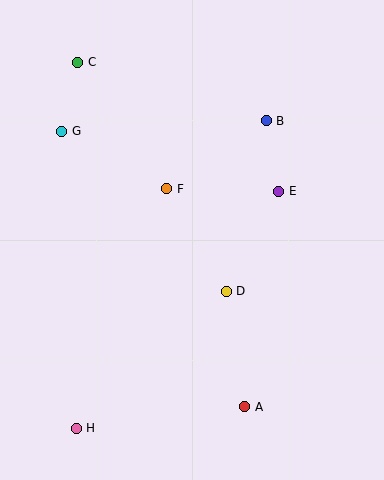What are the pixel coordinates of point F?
Point F is at (167, 189).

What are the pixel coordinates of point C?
Point C is at (78, 62).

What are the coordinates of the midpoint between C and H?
The midpoint between C and H is at (77, 245).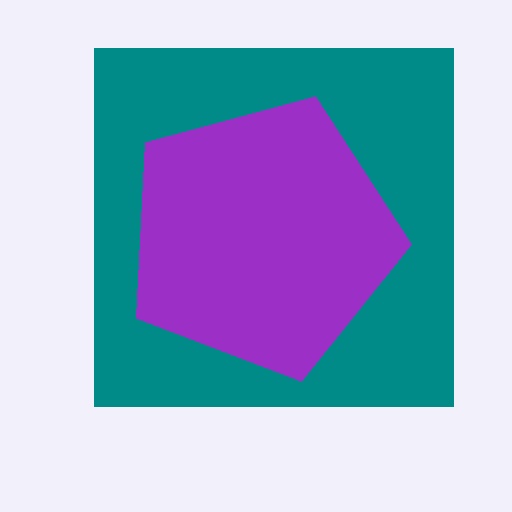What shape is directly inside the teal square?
The purple pentagon.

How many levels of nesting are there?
2.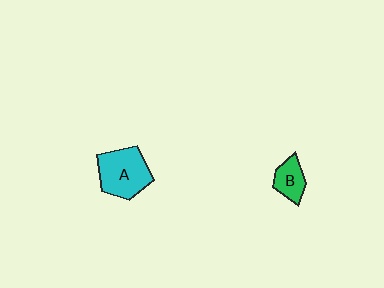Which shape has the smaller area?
Shape B (green).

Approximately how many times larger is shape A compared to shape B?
Approximately 2.0 times.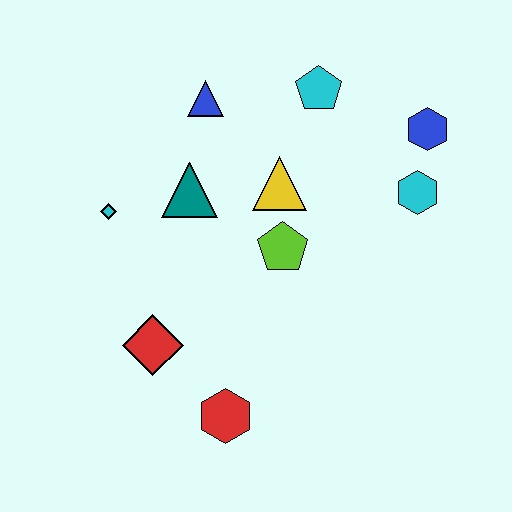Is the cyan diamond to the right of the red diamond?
No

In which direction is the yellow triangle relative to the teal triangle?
The yellow triangle is to the right of the teal triangle.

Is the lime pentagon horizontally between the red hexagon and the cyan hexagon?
Yes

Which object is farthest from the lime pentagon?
The blue hexagon is farthest from the lime pentagon.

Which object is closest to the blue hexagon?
The cyan hexagon is closest to the blue hexagon.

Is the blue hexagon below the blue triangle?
Yes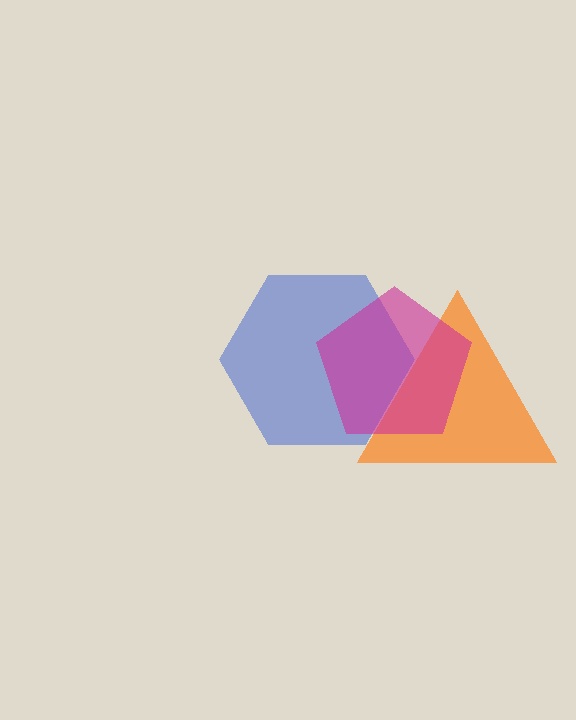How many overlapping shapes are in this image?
There are 3 overlapping shapes in the image.